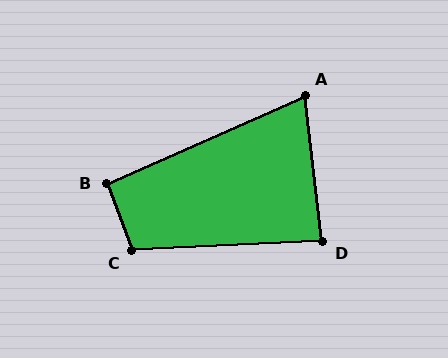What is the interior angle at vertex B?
Approximately 94 degrees (approximately right).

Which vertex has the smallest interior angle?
A, at approximately 73 degrees.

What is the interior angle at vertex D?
Approximately 86 degrees (approximately right).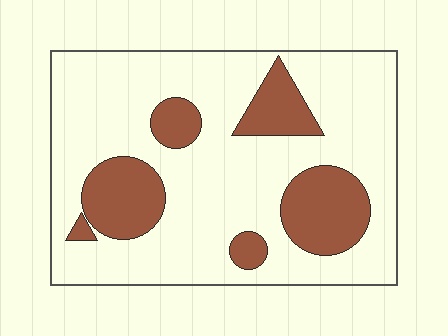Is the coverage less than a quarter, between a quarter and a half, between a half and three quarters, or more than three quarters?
Less than a quarter.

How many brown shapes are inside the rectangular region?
6.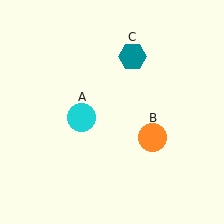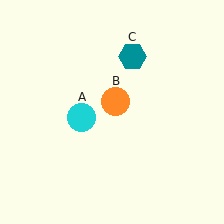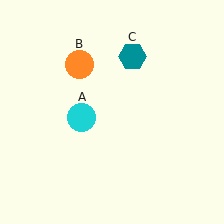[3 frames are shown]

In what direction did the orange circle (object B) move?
The orange circle (object B) moved up and to the left.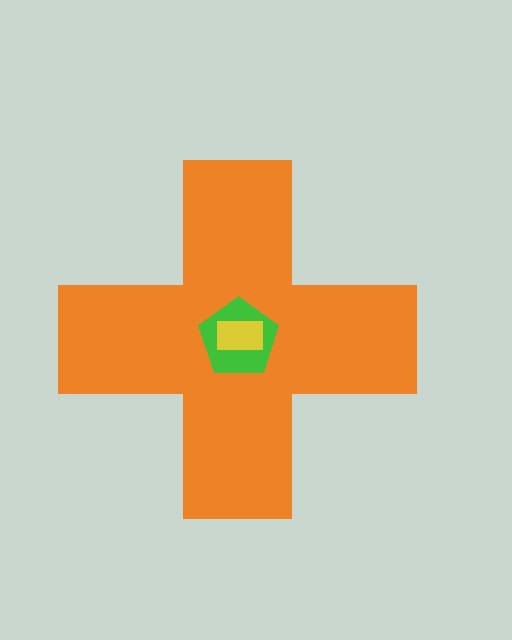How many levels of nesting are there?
3.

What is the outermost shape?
The orange cross.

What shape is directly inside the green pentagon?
The yellow rectangle.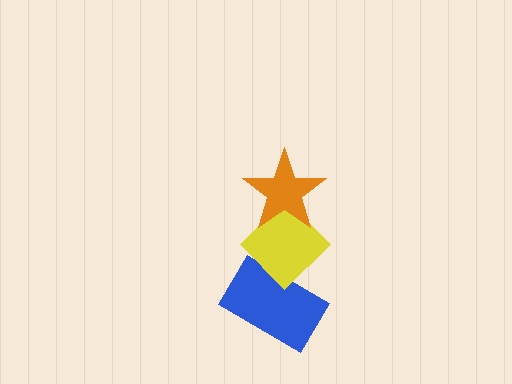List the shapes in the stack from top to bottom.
From top to bottom: the orange star, the yellow diamond, the blue rectangle.